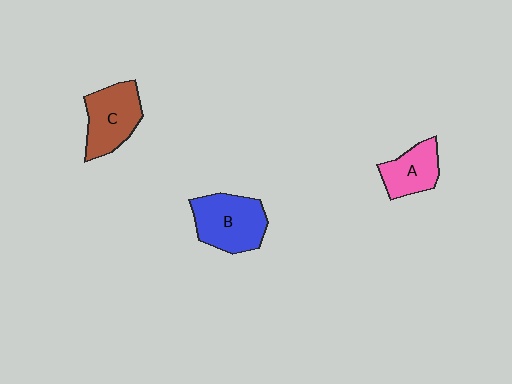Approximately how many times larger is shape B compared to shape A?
Approximately 1.5 times.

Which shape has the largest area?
Shape B (blue).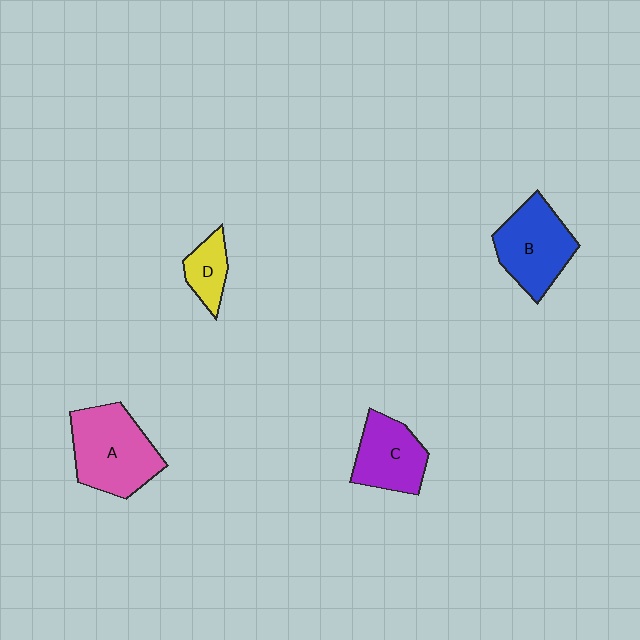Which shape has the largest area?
Shape A (pink).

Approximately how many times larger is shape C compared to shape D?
Approximately 1.8 times.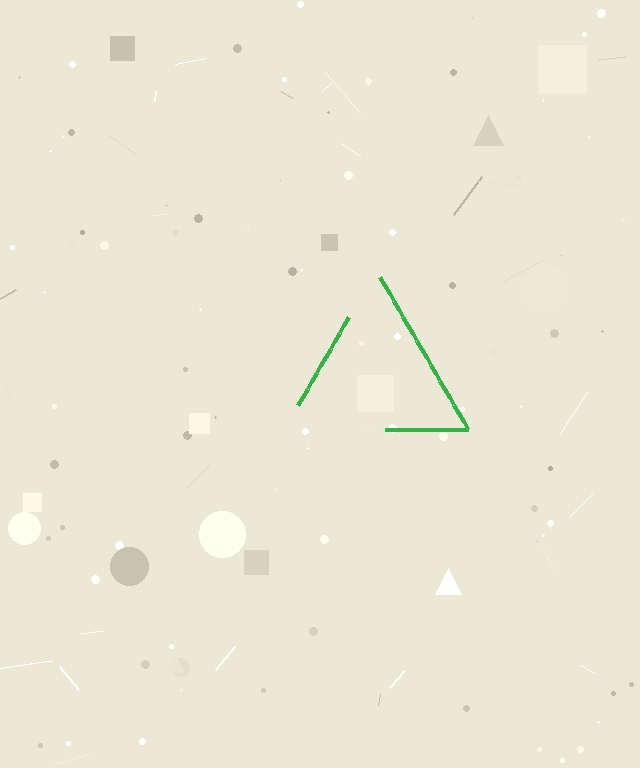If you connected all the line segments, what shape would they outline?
They would outline a triangle.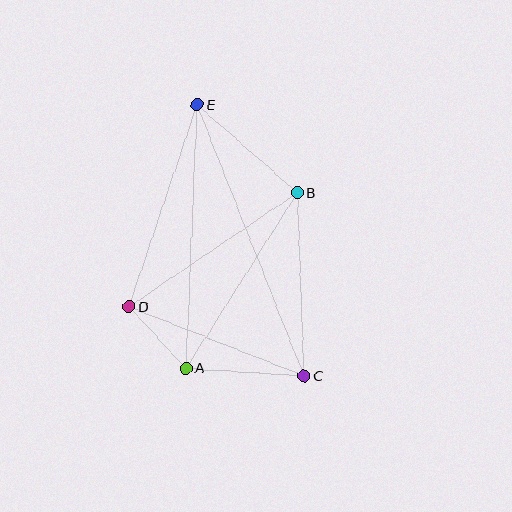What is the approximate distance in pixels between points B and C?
The distance between B and C is approximately 183 pixels.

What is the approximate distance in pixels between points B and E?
The distance between B and E is approximately 133 pixels.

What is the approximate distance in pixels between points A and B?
The distance between A and B is approximately 208 pixels.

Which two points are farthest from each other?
Points C and E are farthest from each other.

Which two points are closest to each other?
Points A and D are closest to each other.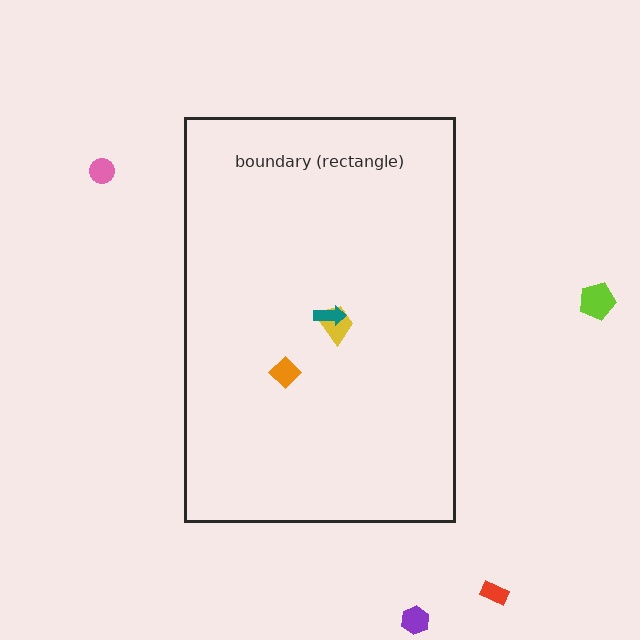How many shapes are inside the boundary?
3 inside, 4 outside.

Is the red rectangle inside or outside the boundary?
Outside.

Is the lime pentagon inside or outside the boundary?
Outside.